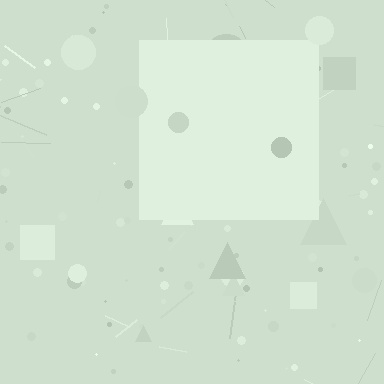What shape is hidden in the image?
A square is hidden in the image.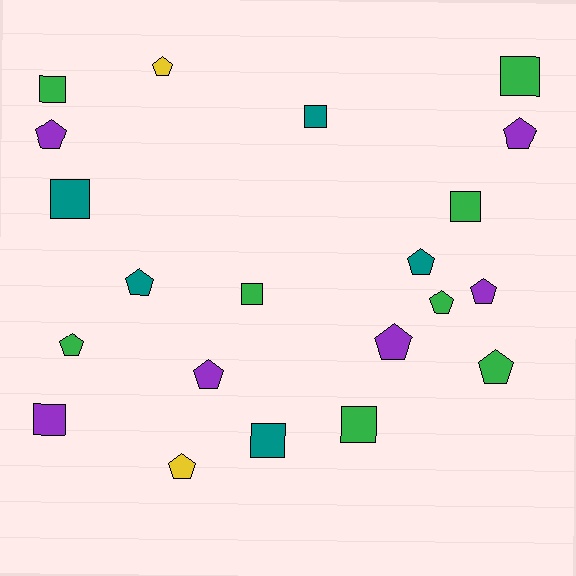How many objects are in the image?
There are 21 objects.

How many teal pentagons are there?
There are 2 teal pentagons.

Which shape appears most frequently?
Pentagon, with 12 objects.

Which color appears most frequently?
Green, with 8 objects.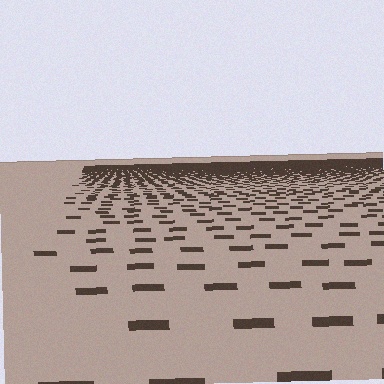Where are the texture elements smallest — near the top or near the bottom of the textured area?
Near the top.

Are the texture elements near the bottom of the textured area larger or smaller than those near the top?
Larger. Near the bottom, elements are closer to the viewer and appear at a bigger on-screen size.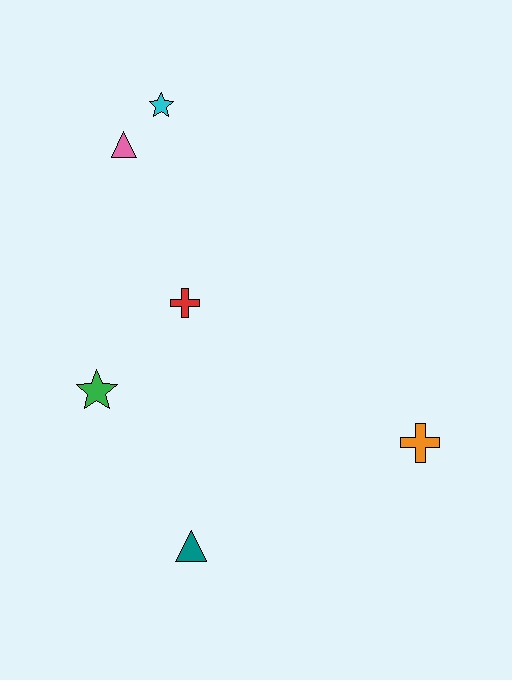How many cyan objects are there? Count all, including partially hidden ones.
There is 1 cyan object.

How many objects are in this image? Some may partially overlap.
There are 6 objects.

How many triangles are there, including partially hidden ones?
There are 2 triangles.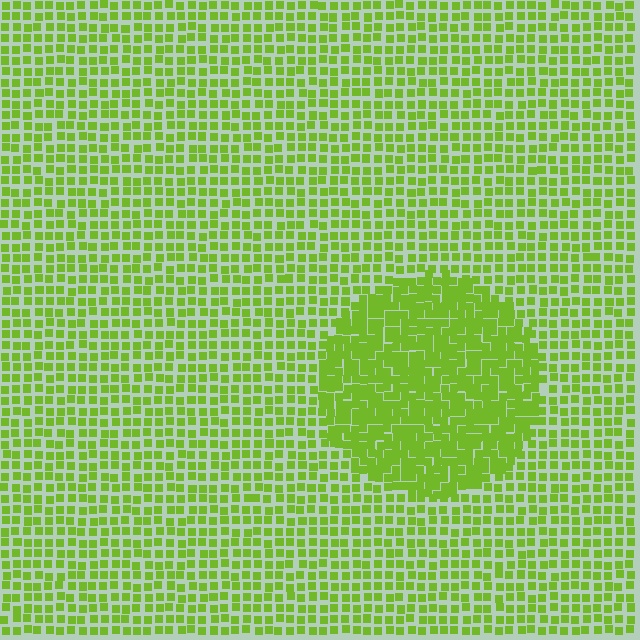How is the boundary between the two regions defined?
The boundary is defined by a change in element density (approximately 1.8x ratio). All elements are the same color, size, and shape.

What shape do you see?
I see a circle.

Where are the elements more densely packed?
The elements are more densely packed inside the circle boundary.